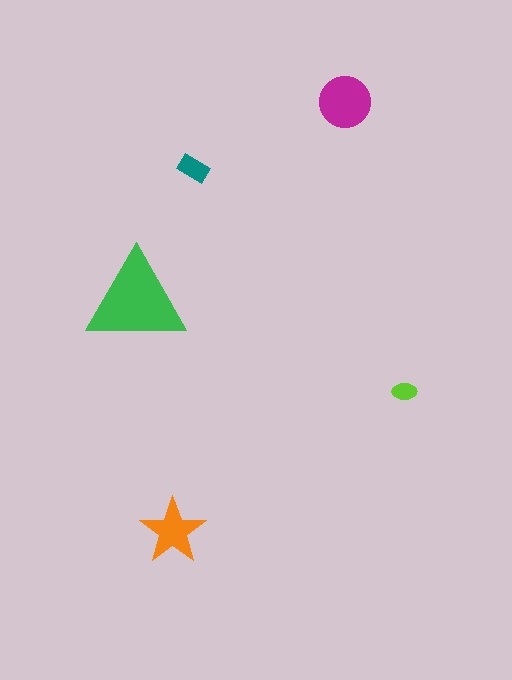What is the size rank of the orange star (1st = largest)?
3rd.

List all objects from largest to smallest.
The green triangle, the magenta circle, the orange star, the teal rectangle, the lime ellipse.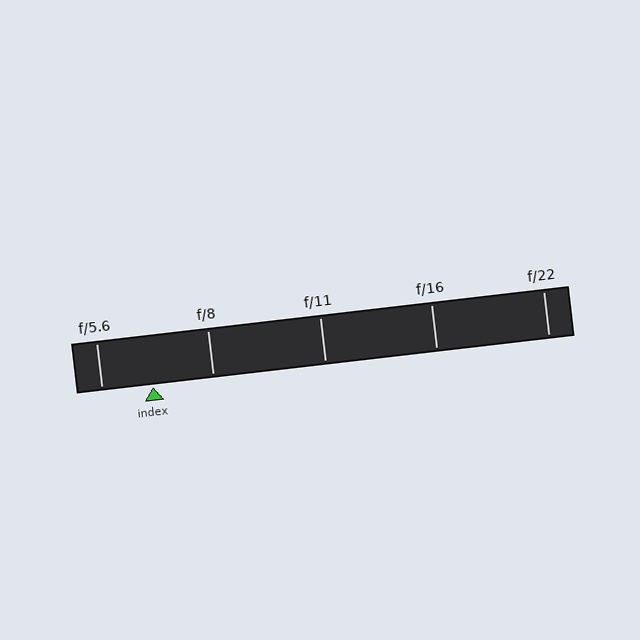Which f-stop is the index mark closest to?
The index mark is closest to f/5.6.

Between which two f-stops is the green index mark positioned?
The index mark is between f/5.6 and f/8.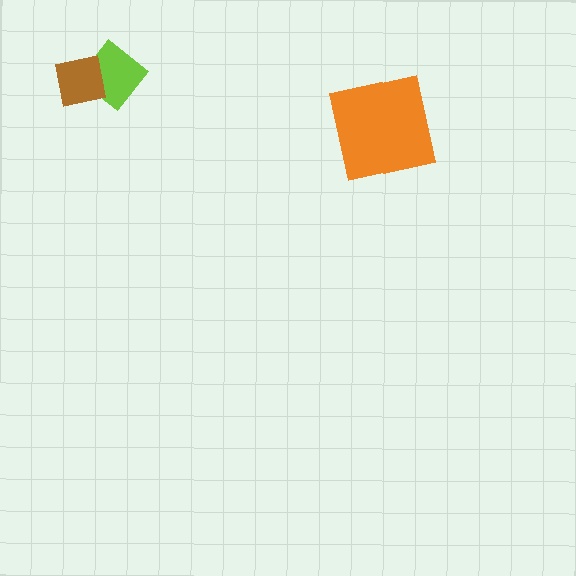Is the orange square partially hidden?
No, no other shape covers it.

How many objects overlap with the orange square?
0 objects overlap with the orange square.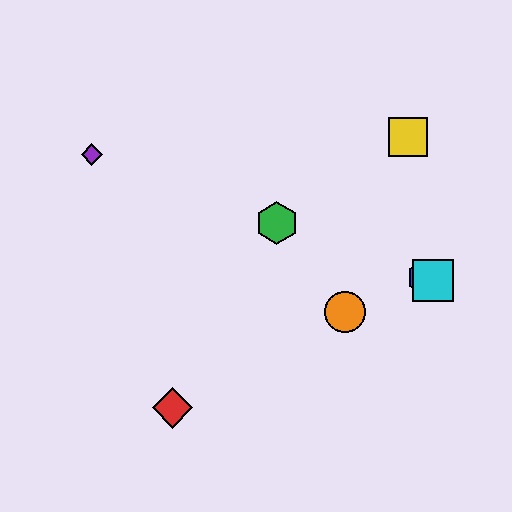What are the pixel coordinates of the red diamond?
The red diamond is at (172, 408).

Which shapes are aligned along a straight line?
The blue hexagon, the green hexagon, the purple diamond, the cyan square are aligned along a straight line.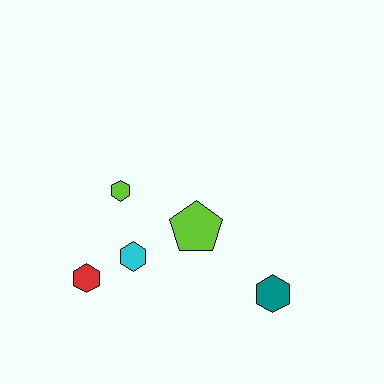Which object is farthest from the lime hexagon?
The teal hexagon is farthest from the lime hexagon.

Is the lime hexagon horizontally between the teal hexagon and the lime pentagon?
No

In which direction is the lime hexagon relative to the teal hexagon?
The lime hexagon is to the left of the teal hexagon.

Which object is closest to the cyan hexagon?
The red hexagon is closest to the cyan hexagon.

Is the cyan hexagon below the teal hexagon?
No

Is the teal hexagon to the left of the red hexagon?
No